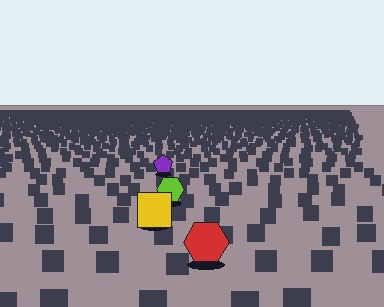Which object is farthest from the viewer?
The purple pentagon is farthest from the viewer. It appears smaller and the ground texture around it is denser.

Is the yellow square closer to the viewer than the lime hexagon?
Yes. The yellow square is closer — you can tell from the texture gradient: the ground texture is coarser near it.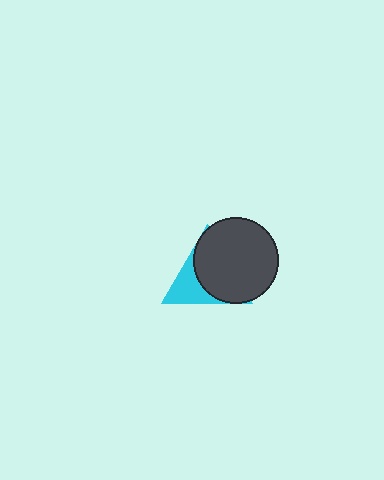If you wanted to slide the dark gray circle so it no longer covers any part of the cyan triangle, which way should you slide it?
Slide it right — that is the most direct way to separate the two shapes.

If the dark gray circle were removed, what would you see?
You would see the complete cyan triangle.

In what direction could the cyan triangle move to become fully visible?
The cyan triangle could move left. That would shift it out from behind the dark gray circle entirely.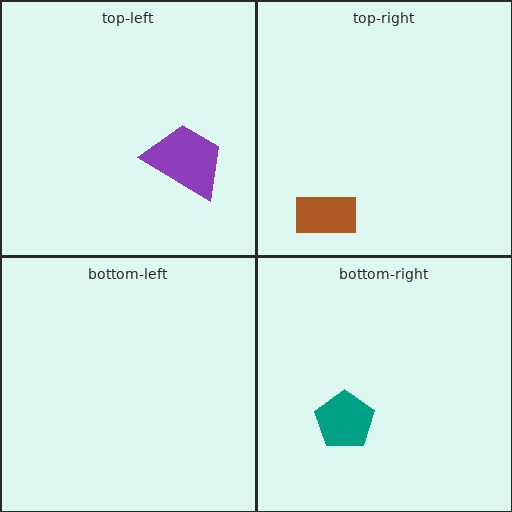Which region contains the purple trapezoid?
The top-left region.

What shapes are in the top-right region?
The brown rectangle.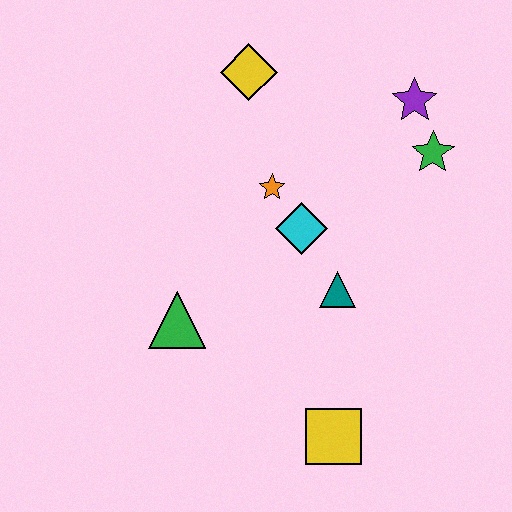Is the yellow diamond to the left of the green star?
Yes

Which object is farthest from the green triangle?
The purple star is farthest from the green triangle.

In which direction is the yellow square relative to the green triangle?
The yellow square is to the right of the green triangle.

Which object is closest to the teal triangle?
The cyan diamond is closest to the teal triangle.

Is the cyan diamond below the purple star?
Yes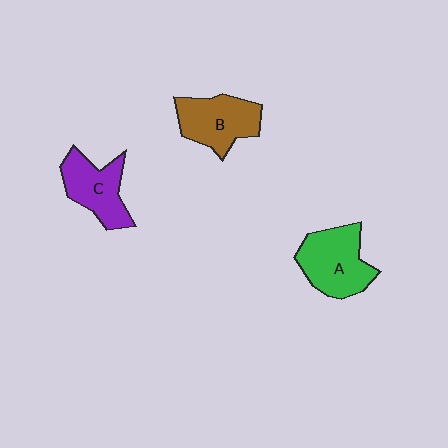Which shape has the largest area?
Shape A (green).